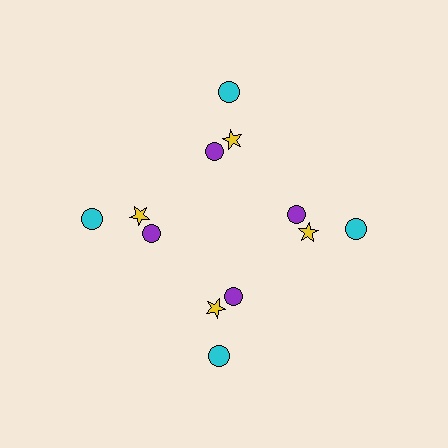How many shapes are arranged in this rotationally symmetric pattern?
There are 12 shapes, arranged in 4 groups of 3.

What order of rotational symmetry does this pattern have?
This pattern has 4-fold rotational symmetry.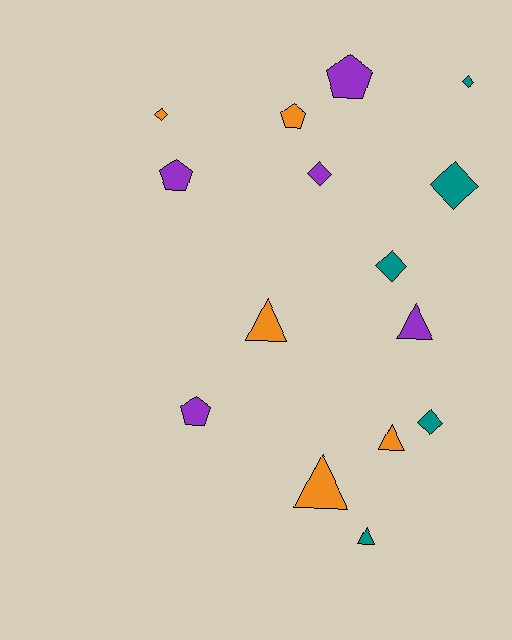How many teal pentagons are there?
There are no teal pentagons.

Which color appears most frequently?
Purple, with 5 objects.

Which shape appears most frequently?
Diamond, with 6 objects.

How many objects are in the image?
There are 15 objects.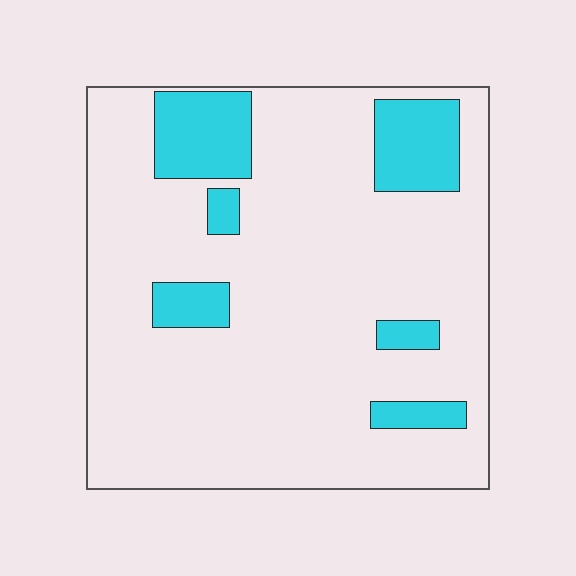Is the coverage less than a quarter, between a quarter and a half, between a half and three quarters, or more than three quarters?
Less than a quarter.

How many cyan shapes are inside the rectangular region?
6.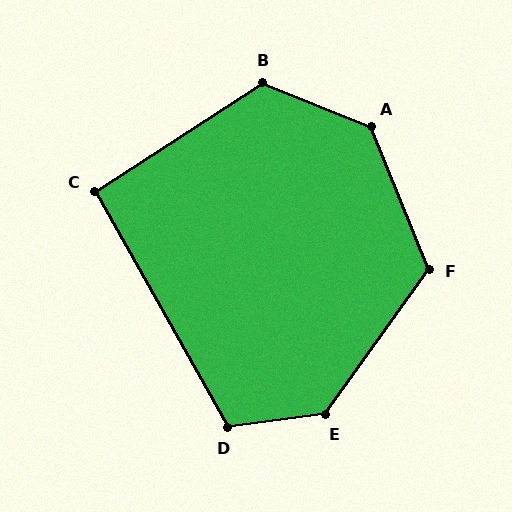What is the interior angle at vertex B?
Approximately 125 degrees (obtuse).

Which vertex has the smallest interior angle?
C, at approximately 94 degrees.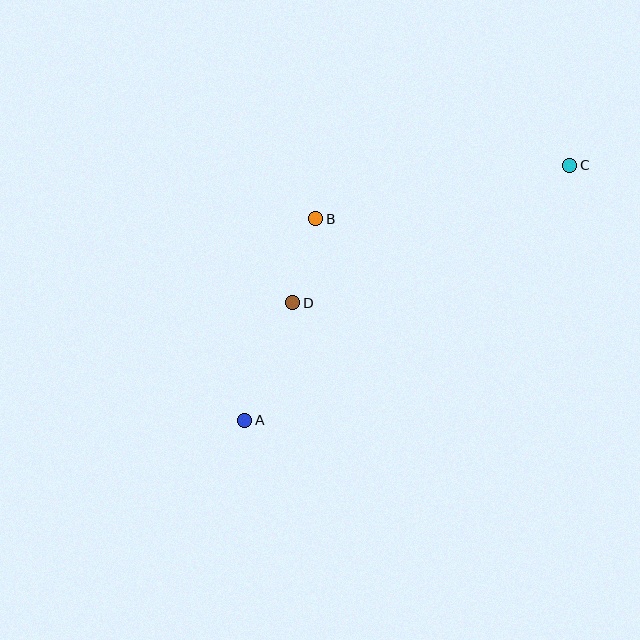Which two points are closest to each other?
Points B and D are closest to each other.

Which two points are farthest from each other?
Points A and C are farthest from each other.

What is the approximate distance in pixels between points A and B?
The distance between A and B is approximately 214 pixels.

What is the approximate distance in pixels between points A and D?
The distance between A and D is approximately 127 pixels.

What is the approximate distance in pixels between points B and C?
The distance between B and C is approximately 259 pixels.